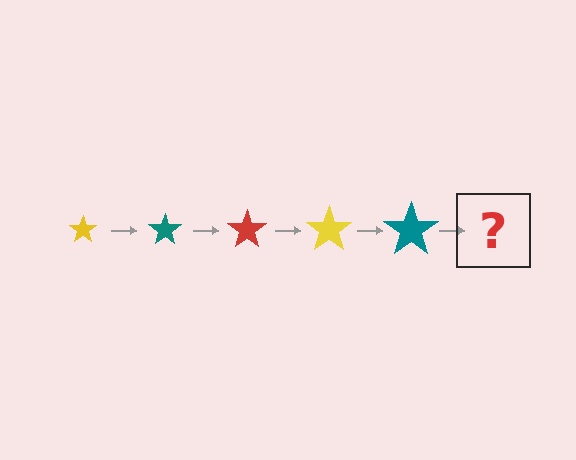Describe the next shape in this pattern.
It should be a red star, larger than the previous one.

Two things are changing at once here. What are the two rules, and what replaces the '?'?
The two rules are that the star grows larger each step and the color cycles through yellow, teal, and red. The '?' should be a red star, larger than the previous one.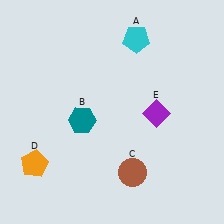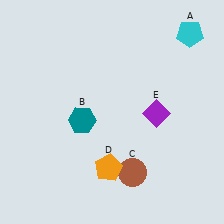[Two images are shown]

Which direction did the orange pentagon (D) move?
The orange pentagon (D) moved right.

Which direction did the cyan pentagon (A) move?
The cyan pentagon (A) moved right.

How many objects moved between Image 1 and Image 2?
2 objects moved between the two images.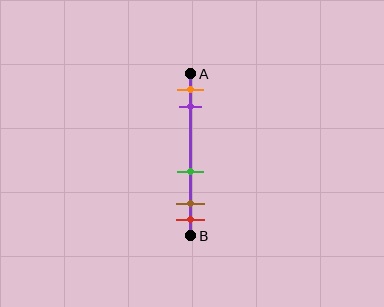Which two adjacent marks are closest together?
The brown and red marks are the closest adjacent pair.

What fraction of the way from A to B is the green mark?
The green mark is approximately 60% (0.6) of the way from A to B.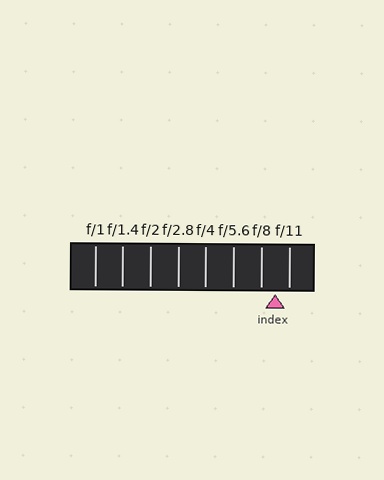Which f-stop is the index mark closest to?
The index mark is closest to f/11.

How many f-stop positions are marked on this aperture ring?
There are 8 f-stop positions marked.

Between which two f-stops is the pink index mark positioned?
The index mark is between f/8 and f/11.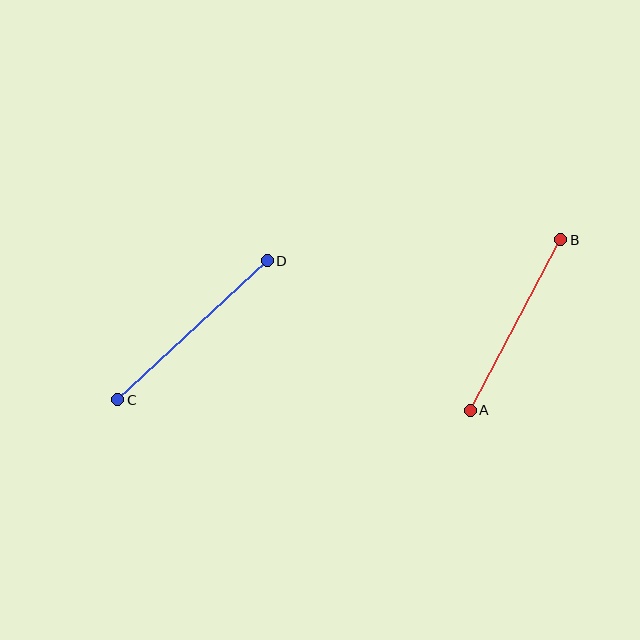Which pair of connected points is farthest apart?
Points C and D are farthest apart.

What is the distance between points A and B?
The distance is approximately 193 pixels.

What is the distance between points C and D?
The distance is approximately 204 pixels.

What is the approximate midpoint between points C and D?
The midpoint is at approximately (193, 330) pixels.